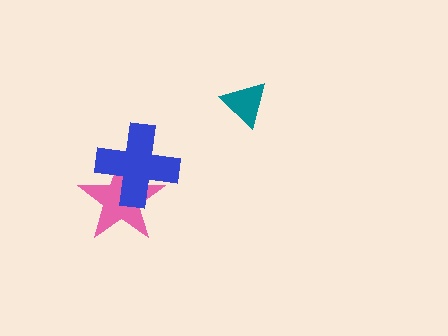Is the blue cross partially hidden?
No, no other shape covers it.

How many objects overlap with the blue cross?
1 object overlaps with the blue cross.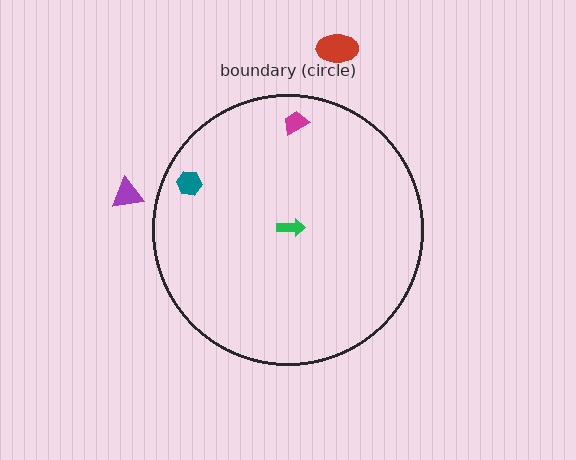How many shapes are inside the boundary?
3 inside, 2 outside.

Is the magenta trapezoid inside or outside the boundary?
Inside.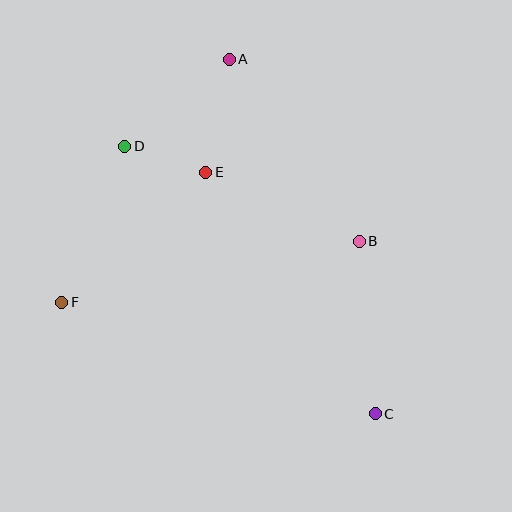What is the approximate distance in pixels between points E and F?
The distance between E and F is approximately 194 pixels.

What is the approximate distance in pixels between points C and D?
The distance between C and D is approximately 366 pixels.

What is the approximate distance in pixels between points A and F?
The distance between A and F is approximately 295 pixels.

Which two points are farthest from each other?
Points A and C are farthest from each other.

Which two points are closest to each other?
Points D and E are closest to each other.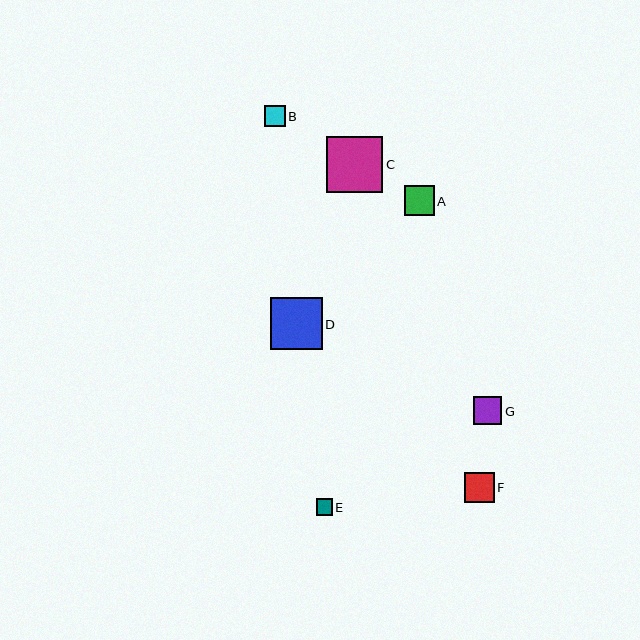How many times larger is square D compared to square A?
Square D is approximately 1.8 times the size of square A.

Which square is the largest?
Square C is the largest with a size of approximately 57 pixels.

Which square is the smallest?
Square E is the smallest with a size of approximately 16 pixels.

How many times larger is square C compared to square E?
Square C is approximately 3.5 times the size of square E.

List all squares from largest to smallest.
From largest to smallest: C, D, F, A, G, B, E.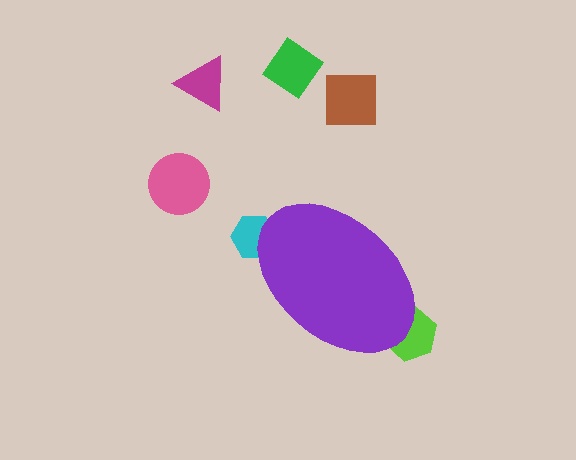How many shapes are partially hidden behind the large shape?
2 shapes are partially hidden.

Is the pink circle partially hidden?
No, the pink circle is fully visible.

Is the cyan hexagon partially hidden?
Yes, the cyan hexagon is partially hidden behind the purple ellipse.